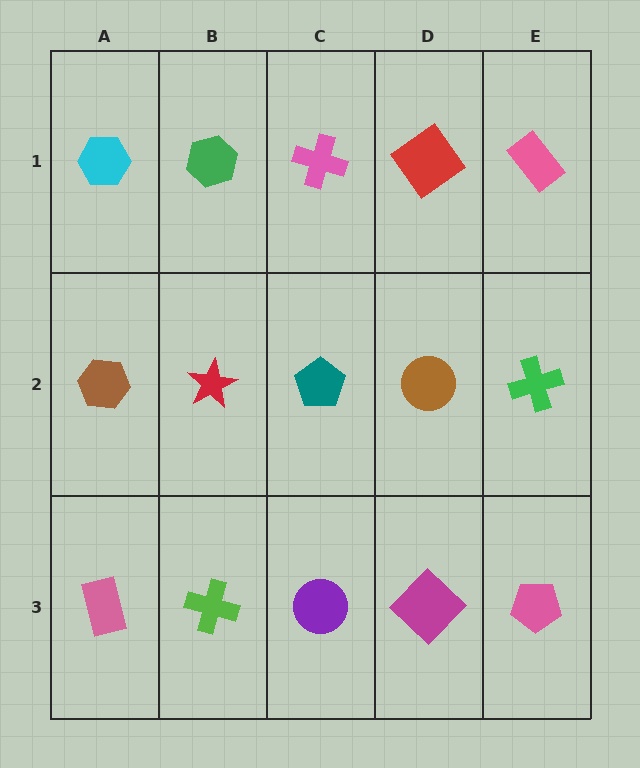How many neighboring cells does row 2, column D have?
4.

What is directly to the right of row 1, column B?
A pink cross.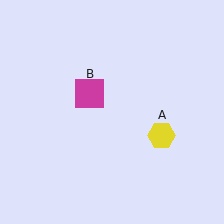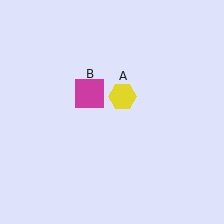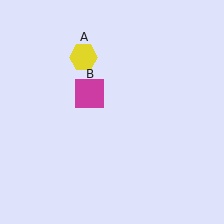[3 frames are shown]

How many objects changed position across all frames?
1 object changed position: yellow hexagon (object A).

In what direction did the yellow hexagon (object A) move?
The yellow hexagon (object A) moved up and to the left.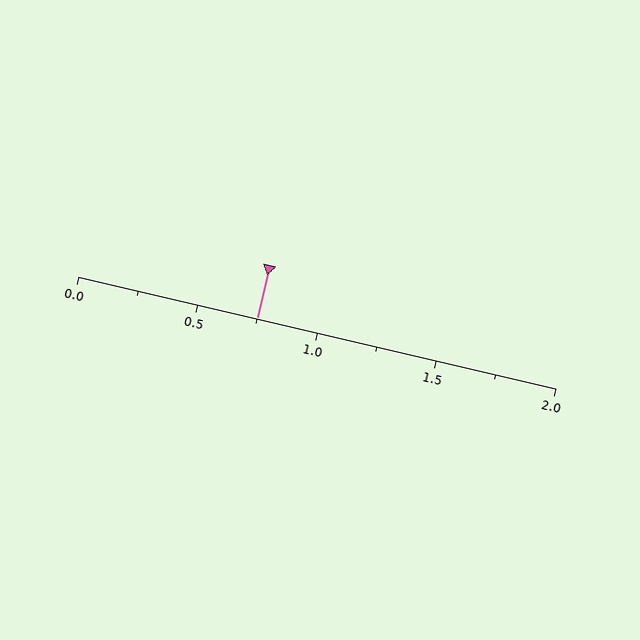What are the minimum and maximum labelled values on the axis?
The axis runs from 0.0 to 2.0.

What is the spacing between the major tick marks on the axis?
The major ticks are spaced 0.5 apart.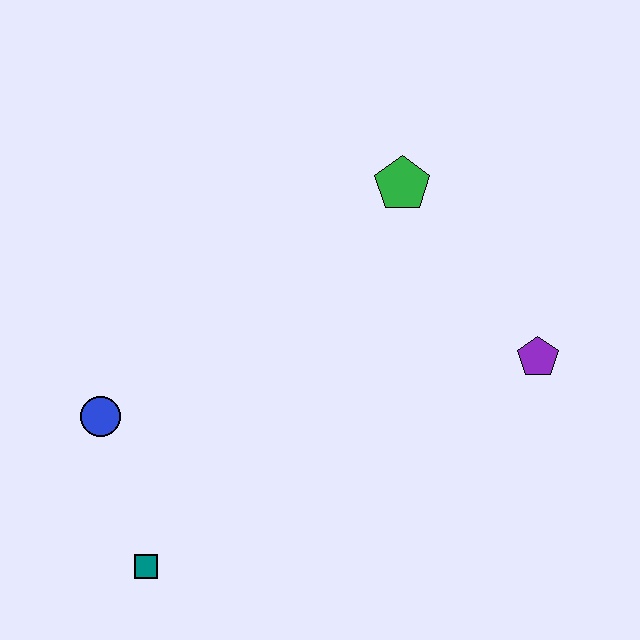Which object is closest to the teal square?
The blue circle is closest to the teal square.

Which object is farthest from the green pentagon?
The teal square is farthest from the green pentagon.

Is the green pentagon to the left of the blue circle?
No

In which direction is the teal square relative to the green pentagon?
The teal square is below the green pentagon.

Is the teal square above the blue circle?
No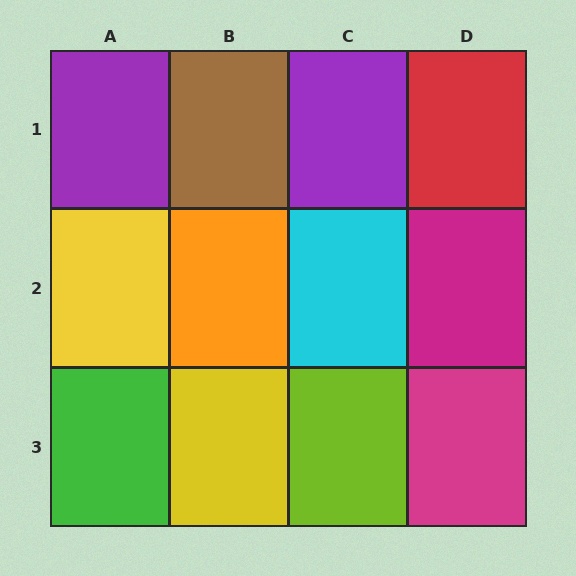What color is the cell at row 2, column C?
Cyan.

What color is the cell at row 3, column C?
Lime.